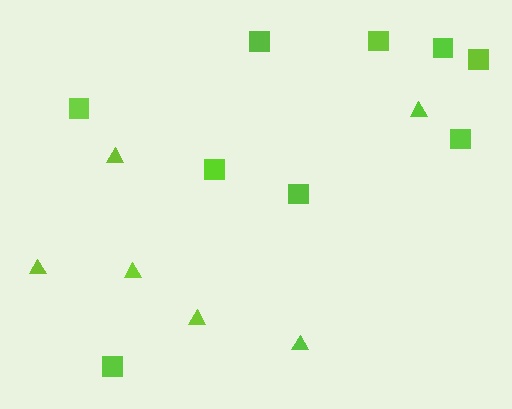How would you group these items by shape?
There are 2 groups: one group of triangles (6) and one group of squares (9).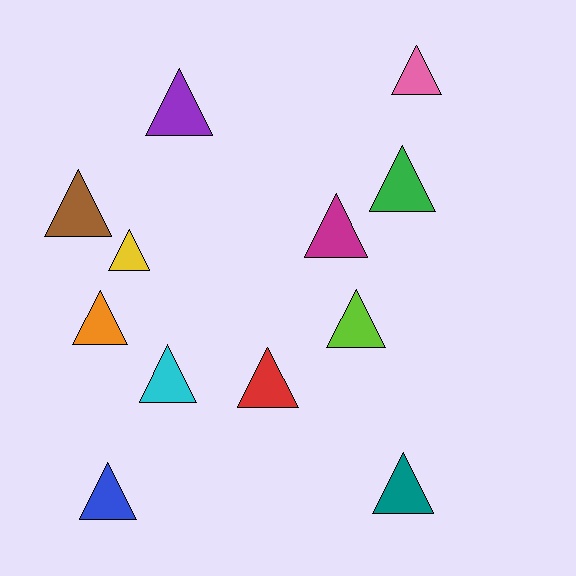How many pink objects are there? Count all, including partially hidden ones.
There is 1 pink object.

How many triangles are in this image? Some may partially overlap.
There are 12 triangles.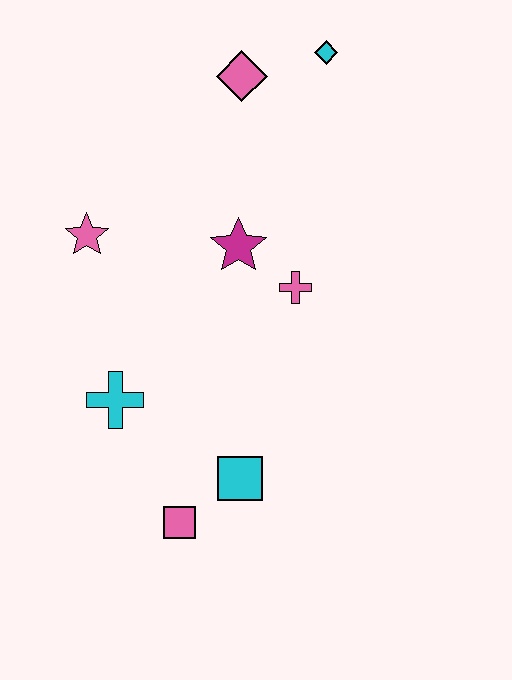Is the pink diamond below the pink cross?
No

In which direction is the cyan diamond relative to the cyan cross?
The cyan diamond is above the cyan cross.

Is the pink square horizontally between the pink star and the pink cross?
Yes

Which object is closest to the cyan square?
The pink square is closest to the cyan square.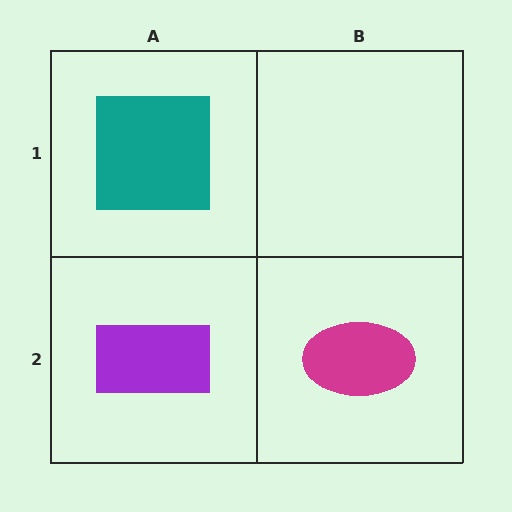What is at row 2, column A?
A purple rectangle.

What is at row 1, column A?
A teal square.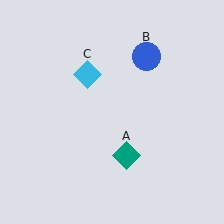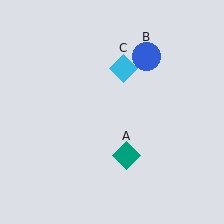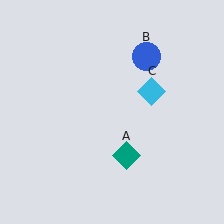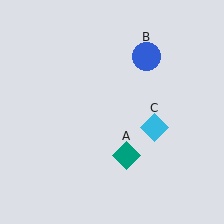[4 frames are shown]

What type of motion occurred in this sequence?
The cyan diamond (object C) rotated clockwise around the center of the scene.